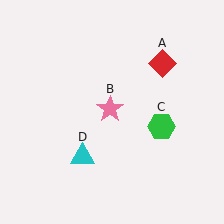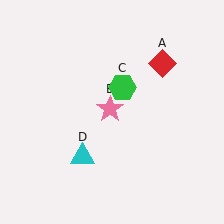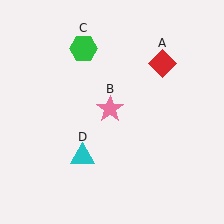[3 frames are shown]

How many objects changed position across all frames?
1 object changed position: green hexagon (object C).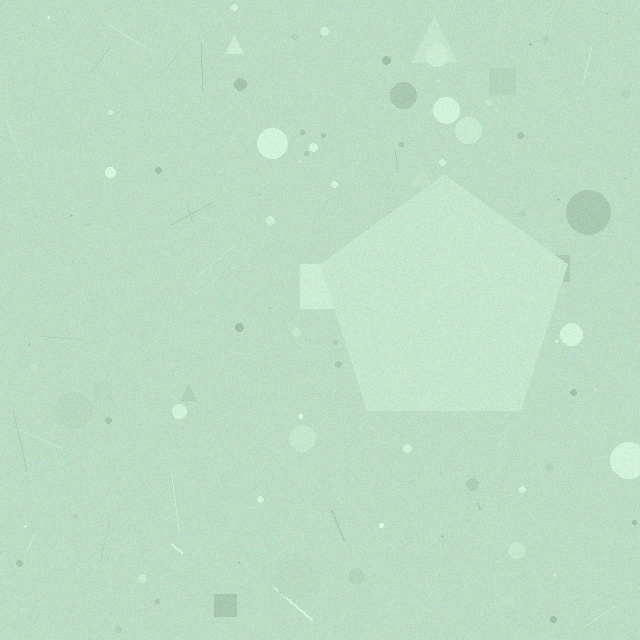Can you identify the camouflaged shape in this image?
The camouflaged shape is a pentagon.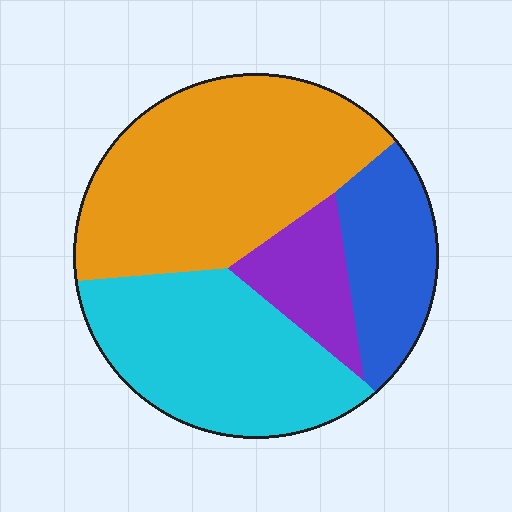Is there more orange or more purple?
Orange.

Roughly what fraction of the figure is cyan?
Cyan covers 31% of the figure.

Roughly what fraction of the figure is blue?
Blue covers about 15% of the figure.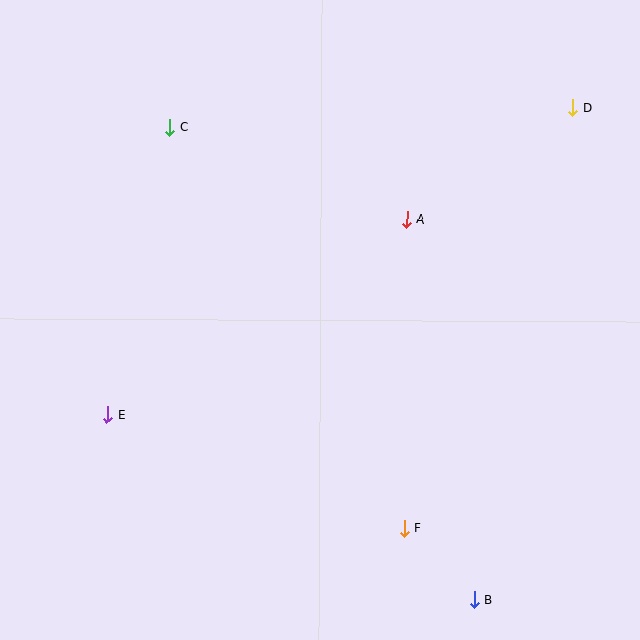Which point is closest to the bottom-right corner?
Point B is closest to the bottom-right corner.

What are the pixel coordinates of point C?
Point C is at (170, 128).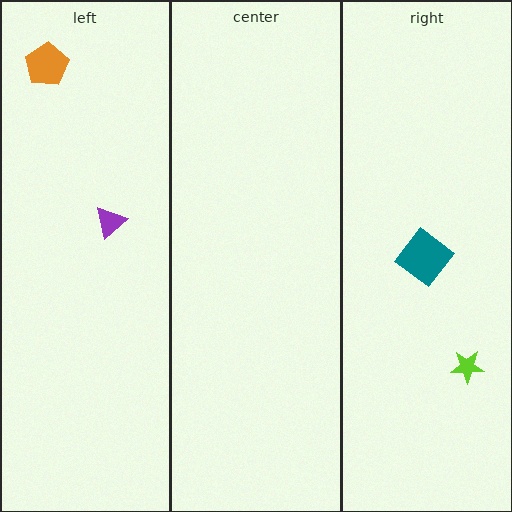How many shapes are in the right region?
2.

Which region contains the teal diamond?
The right region.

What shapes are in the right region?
The teal diamond, the lime star.